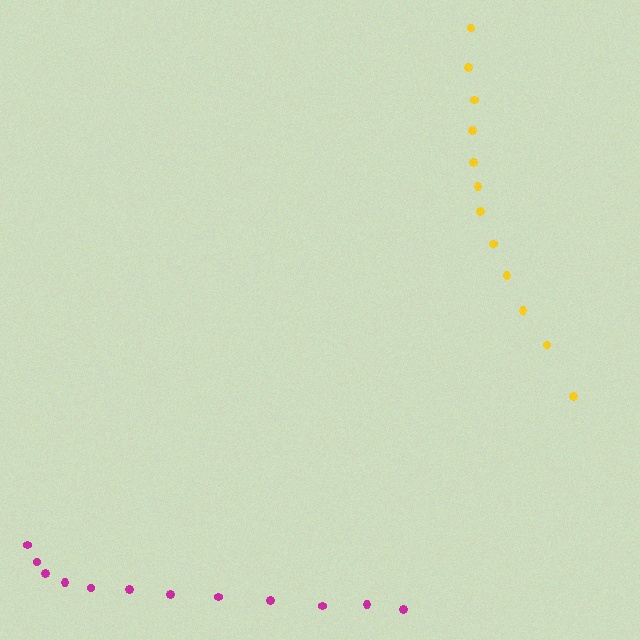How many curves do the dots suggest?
There are 2 distinct paths.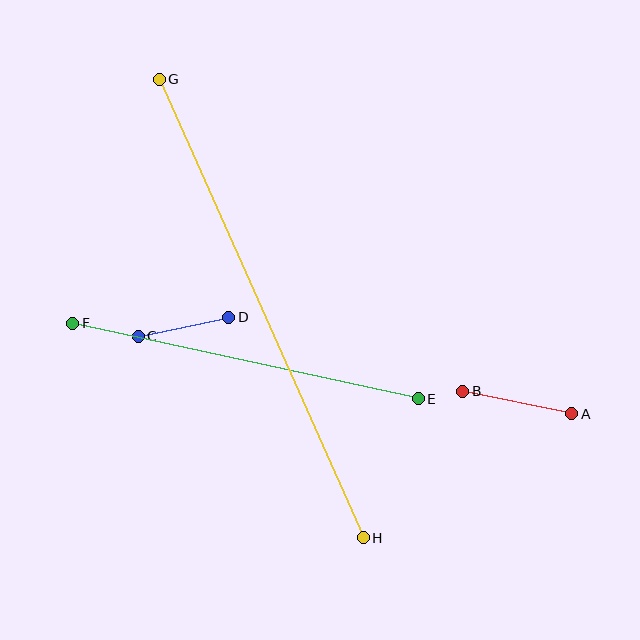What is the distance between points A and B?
The distance is approximately 111 pixels.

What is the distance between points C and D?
The distance is approximately 92 pixels.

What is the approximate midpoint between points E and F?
The midpoint is at approximately (245, 361) pixels.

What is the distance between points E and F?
The distance is approximately 353 pixels.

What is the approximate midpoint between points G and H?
The midpoint is at approximately (261, 308) pixels.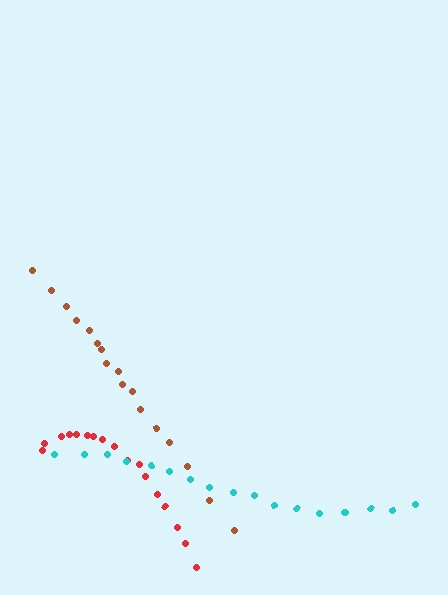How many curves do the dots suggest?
There are 3 distinct paths.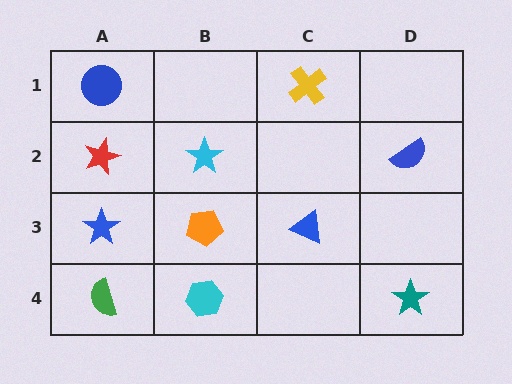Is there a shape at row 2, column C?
No, that cell is empty.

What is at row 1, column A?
A blue circle.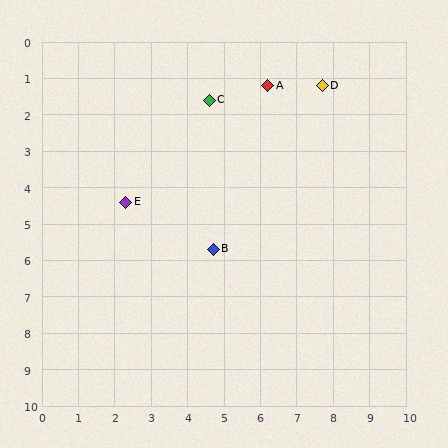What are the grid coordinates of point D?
Point D is at approximately (7.7, 1.2).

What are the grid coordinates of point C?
Point C is at approximately (4.6, 1.6).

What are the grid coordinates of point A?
Point A is at approximately (6.2, 1.2).